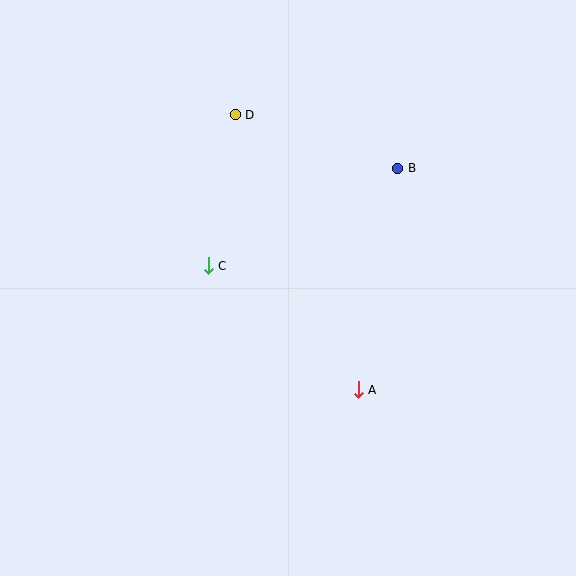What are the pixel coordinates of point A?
Point A is at (358, 390).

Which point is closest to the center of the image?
Point C at (208, 266) is closest to the center.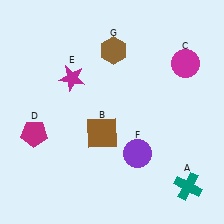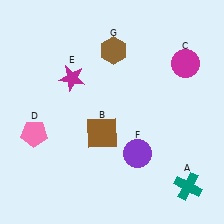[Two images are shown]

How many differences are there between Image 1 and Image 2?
There is 1 difference between the two images.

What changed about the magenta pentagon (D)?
In Image 1, D is magenta. In Image 2, it changed to pink.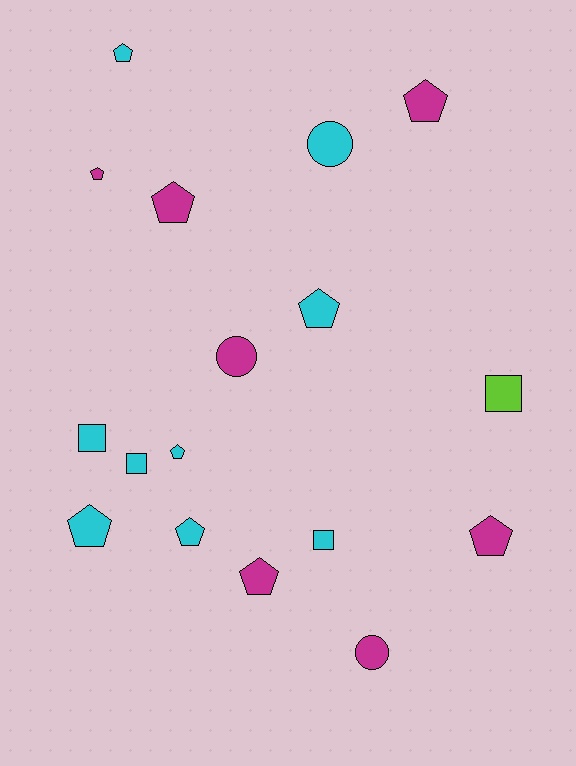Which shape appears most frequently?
Pentagon, with 10 objects.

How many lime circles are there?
There are no lime circles.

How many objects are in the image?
There are 17 objects.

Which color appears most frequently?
Cyan, with 9 objects.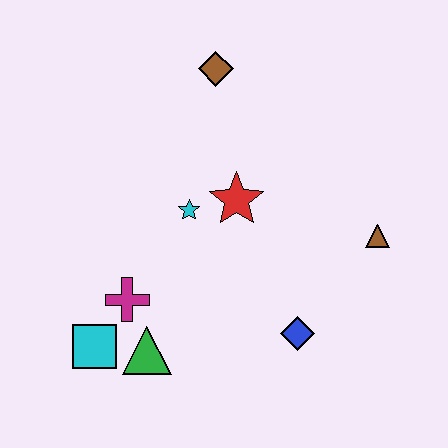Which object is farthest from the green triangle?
The brown diamond is farthest from the green triangle.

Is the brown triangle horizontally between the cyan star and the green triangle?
No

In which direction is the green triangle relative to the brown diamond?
The green triangle is below the brown diamond.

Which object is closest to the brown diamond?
The red star is closest to the brown diamond.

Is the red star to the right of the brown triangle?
No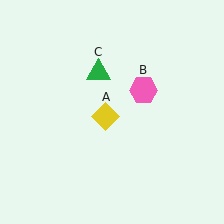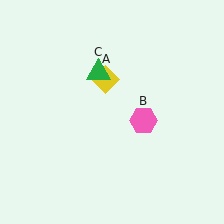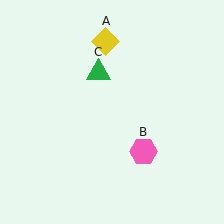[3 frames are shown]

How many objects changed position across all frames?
2 objects changed position: yellow diamond (object A), pink hexagon (object B).